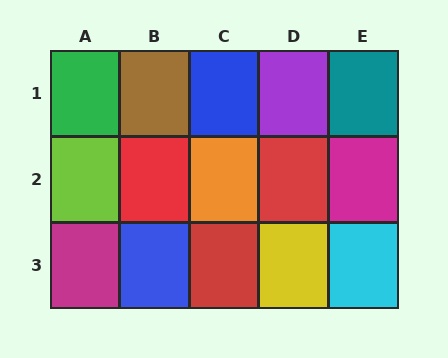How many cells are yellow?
1 cell is yellow.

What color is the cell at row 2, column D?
Red.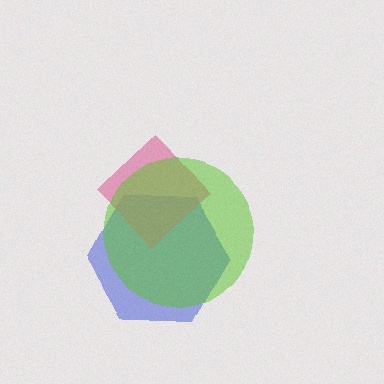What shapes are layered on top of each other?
The layered shapes are: a blue hexagon, a pink diamond, a lime circle.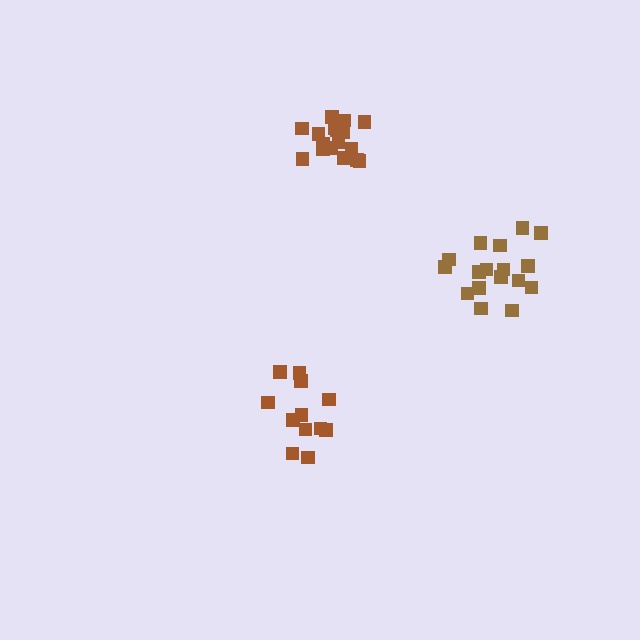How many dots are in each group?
Group 1: 17 dots, Group 2: 12 dots, Group 3: 17 dots (46 total).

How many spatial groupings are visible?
There are 3 spatial groupings.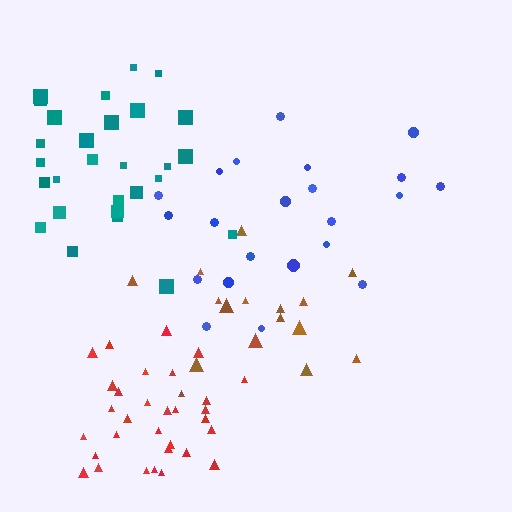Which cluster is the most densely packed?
Red.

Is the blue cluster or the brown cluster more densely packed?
Brown.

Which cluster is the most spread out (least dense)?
Blue.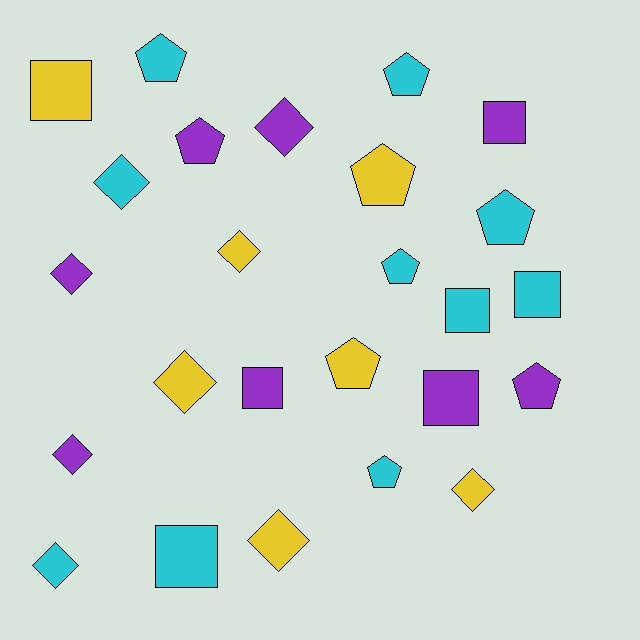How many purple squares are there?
There are 3 purple squares.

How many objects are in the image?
There are 25 objects.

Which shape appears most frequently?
Diamond, with 9 objects.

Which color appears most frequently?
Cyan, with 10 objects.